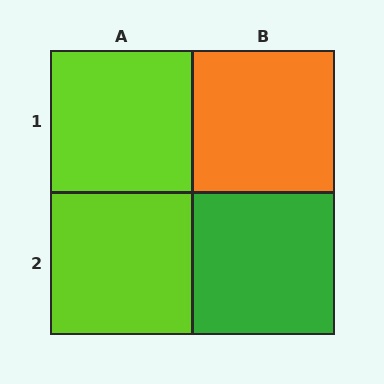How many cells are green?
1 cell is green.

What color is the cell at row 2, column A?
Lime.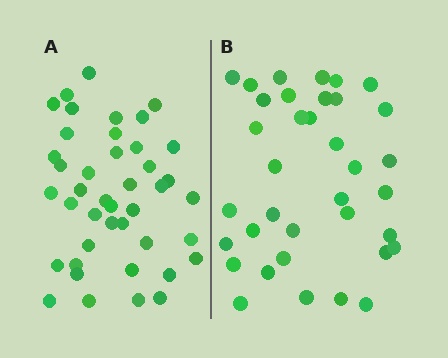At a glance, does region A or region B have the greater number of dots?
Region A (the left region) has more dots.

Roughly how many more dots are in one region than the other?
Region A has about 6 more dots than region B.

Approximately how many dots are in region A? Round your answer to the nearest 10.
About 40 dots. (The exact count is 42, which rounds to 40.)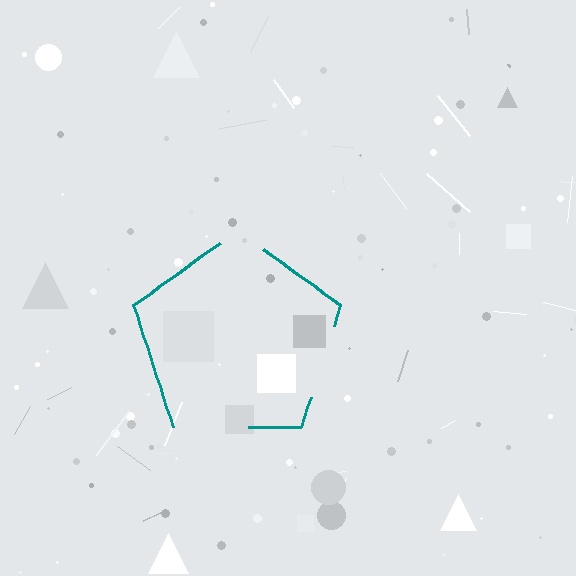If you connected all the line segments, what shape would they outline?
They would outline a pentagon.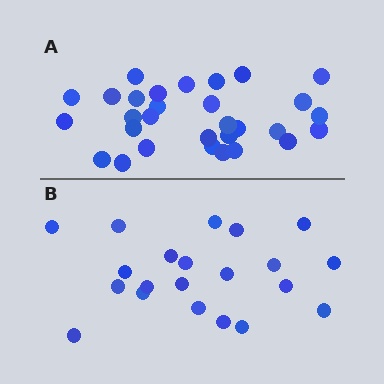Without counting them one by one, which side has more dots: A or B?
Region A (the top region) has more dots.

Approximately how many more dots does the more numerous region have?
Region A has roughly 8 or so more dots than region B.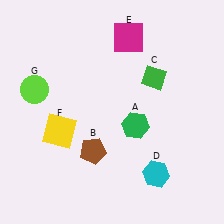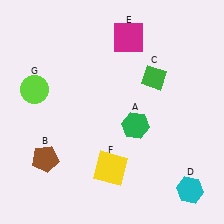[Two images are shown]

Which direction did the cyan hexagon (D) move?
The cyan hexagon (D) moved right.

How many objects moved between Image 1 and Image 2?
3 objects moved between the two images.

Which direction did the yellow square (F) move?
The yellow square (F) moved right.